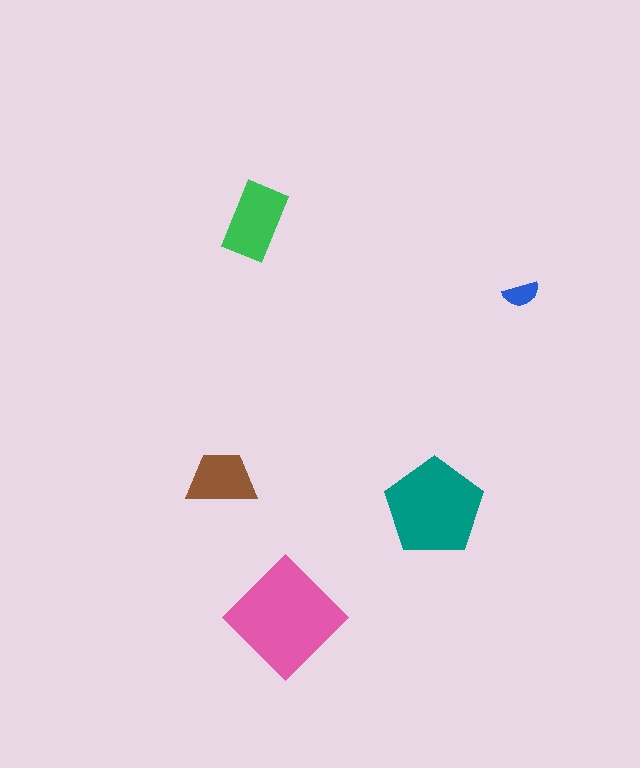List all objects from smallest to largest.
The blue semicircle, the brown trapezoid, the green rectangle, the teal pentagon, the pink diamond.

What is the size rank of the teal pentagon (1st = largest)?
2nd.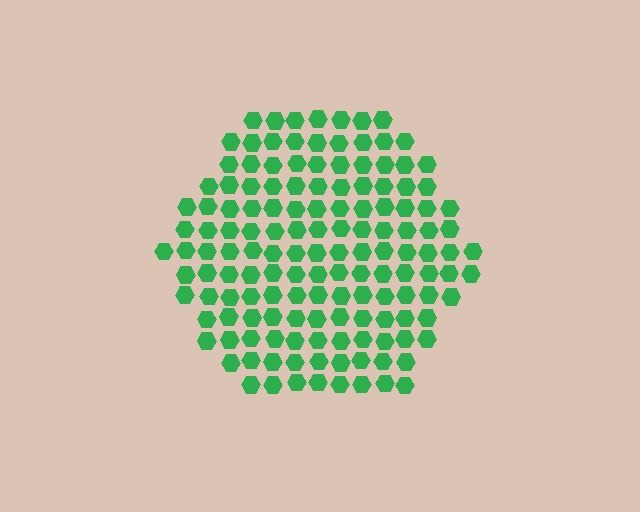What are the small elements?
The small elements are hexagons.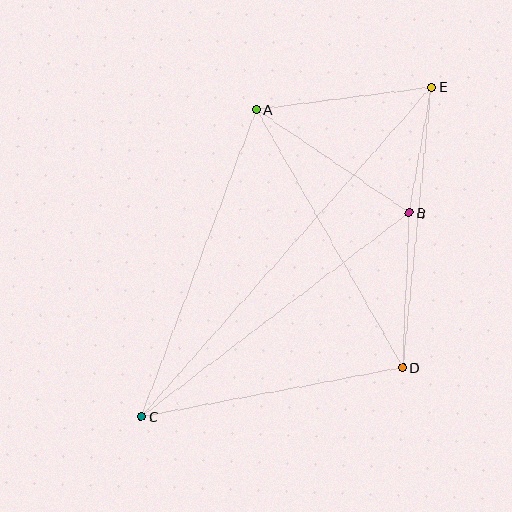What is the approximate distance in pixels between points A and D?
The distance between A and D is approximately 297 pixels.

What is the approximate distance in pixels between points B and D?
The distance between B and D is approximately 155 pixels.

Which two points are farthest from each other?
Points C and E are farthest from each other.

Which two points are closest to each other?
Points B and E are closest to each other.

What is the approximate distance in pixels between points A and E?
The distance between A and E is approximately 176 pixels.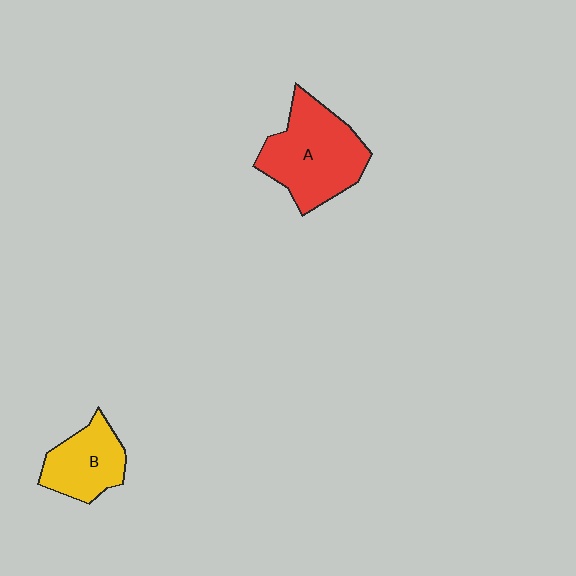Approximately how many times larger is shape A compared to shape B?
Approximately 1.6 times.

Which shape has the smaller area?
Shape B (yellow).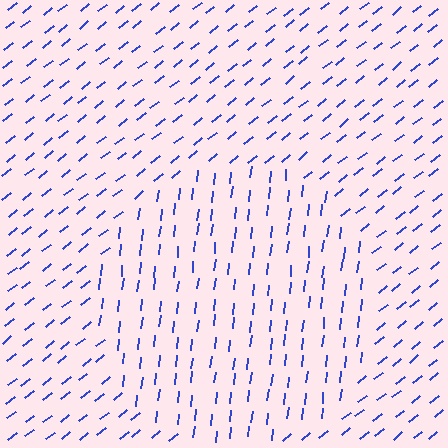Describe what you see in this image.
The image is filled with small blue line segments. A circle region in the image has lines oriented differently from the surrounding lines, creating a visible texture boundary.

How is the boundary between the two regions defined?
The boundary is defined purely by a change in line orientation (approximately 45 degrees difference). All lines are the same color and thickness.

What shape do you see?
I see a circle.